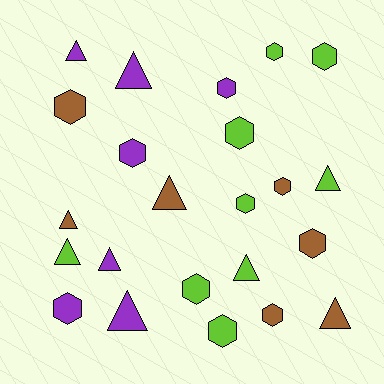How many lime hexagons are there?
There are 6 lime hexagons.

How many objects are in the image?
There are 23 objects.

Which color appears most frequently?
Lime, with 9 objects.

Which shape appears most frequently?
Hexagon, with 13 objects.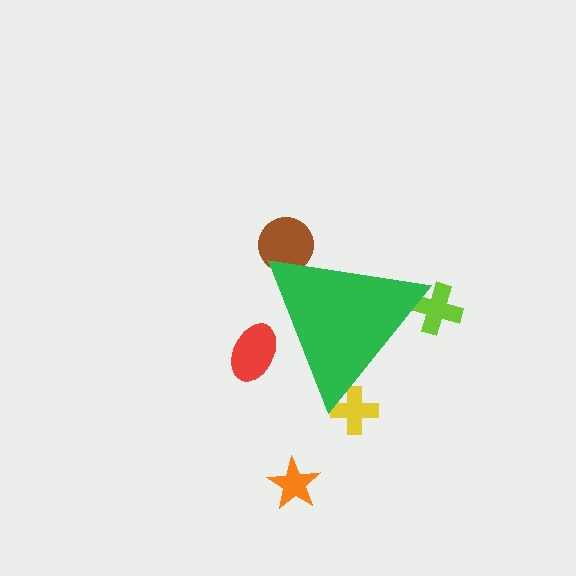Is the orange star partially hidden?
No, the orange star is fully visible.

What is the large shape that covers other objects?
A green triangle.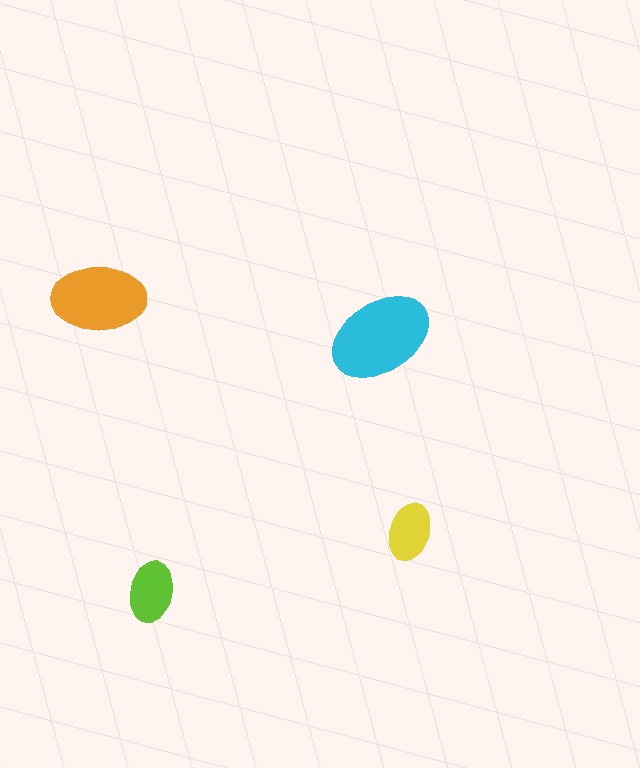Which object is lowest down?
The lime ellipse is bottommost.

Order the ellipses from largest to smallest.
the cyan one, the orange one, the lime one, the yellow one.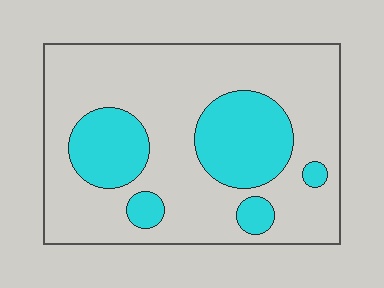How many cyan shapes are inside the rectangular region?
5.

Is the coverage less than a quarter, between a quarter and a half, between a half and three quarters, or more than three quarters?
Between a quarter and a half.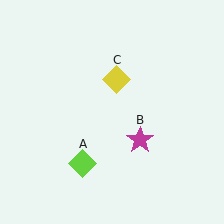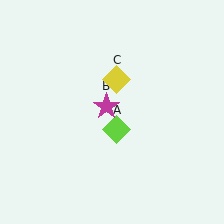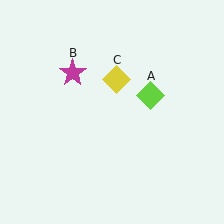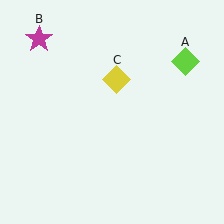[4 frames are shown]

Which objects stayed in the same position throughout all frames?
Yellow diamond (object C) remained stationary.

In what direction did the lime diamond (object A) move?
The lime diamond (object A) moved up and to the right.